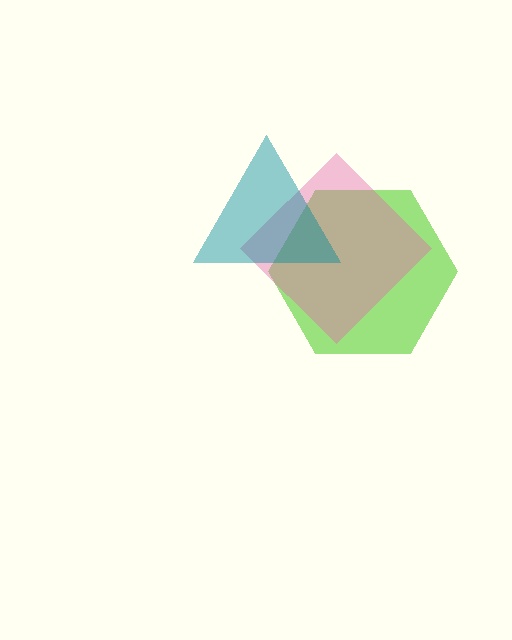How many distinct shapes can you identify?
There are 3 distinct shapes: a lime hexagon, a pink diamond, a teal triangle.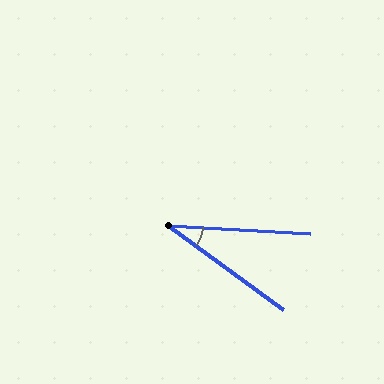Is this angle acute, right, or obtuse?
It is acute.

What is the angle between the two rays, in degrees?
Approximately 33 degrees.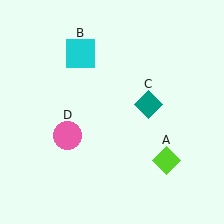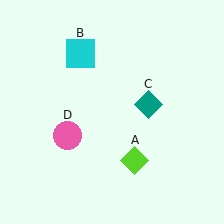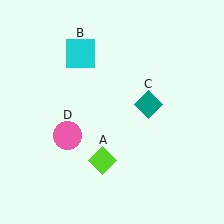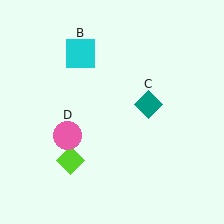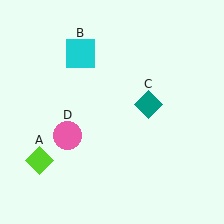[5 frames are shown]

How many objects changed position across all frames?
1 object changed position: lime diamond (object A).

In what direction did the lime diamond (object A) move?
The lime diamond (object A) moved left.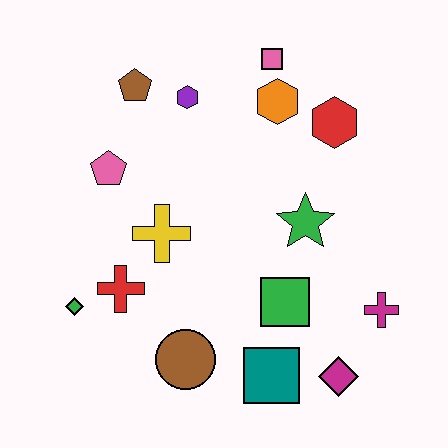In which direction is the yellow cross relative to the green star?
The yellow cross is to the left of the green star.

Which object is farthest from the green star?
The green diamond is farthest from the green star.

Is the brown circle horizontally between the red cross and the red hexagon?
Yes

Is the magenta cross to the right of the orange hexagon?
Yes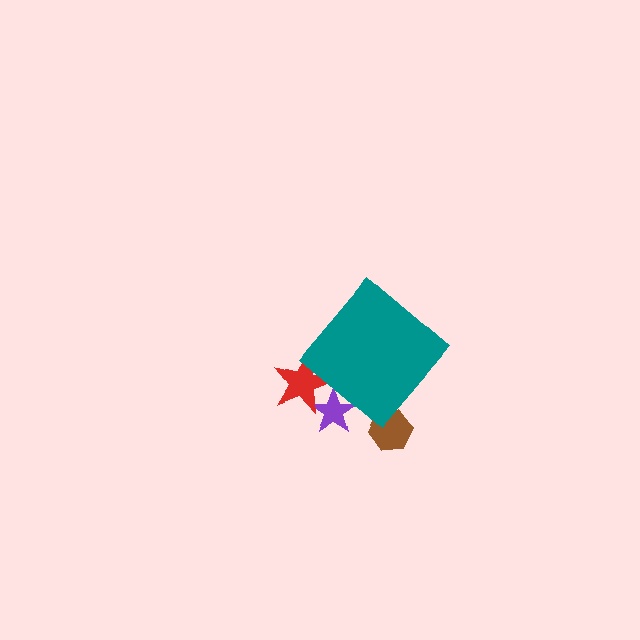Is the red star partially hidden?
Yes, the red star is partially hidden behind the teal diamond.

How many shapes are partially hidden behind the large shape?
3 shapes are partially hidden.